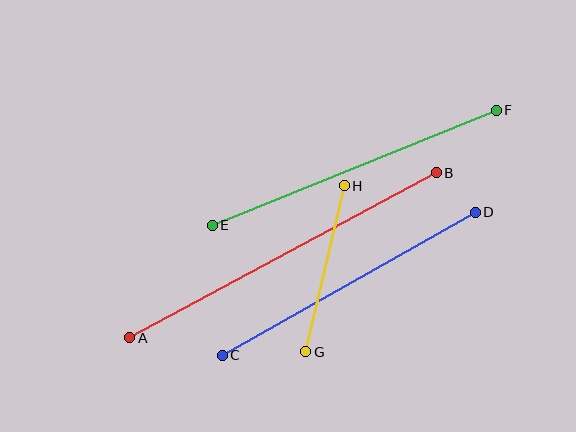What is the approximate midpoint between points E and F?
The midpoint is at approximately (354, 168) pixels.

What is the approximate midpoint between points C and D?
The midpoint is at approximately (349, 284) pixels.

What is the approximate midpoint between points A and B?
The midpoint is at approximately (283, 255) pixels.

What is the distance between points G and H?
The distance is approximately 170 pixels.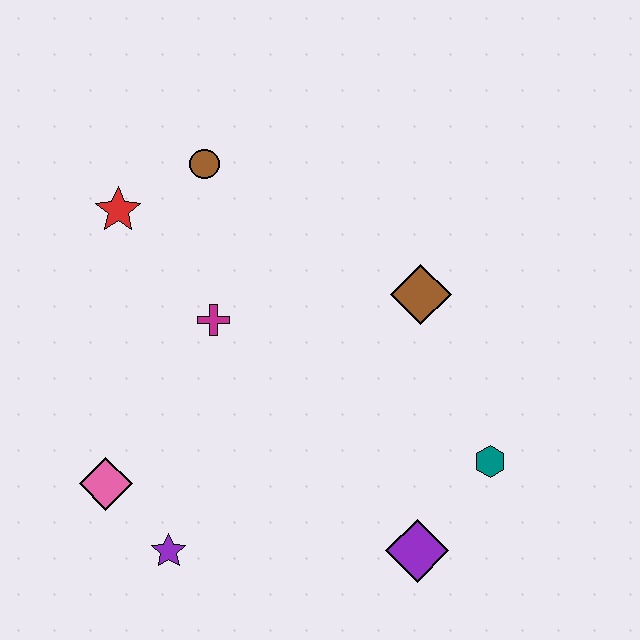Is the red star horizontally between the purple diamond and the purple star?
No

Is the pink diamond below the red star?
Yes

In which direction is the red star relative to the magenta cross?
The red star is above the magenta cross.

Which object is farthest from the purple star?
The brown circle is farthest from the purple star.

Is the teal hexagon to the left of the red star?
No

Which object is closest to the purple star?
The pink diamond is closest to the purple star.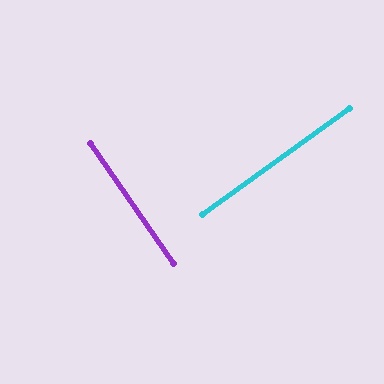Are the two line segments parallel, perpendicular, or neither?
Perpendicular — they meet at approximately 89°.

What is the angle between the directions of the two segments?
Approximately 89 degrees.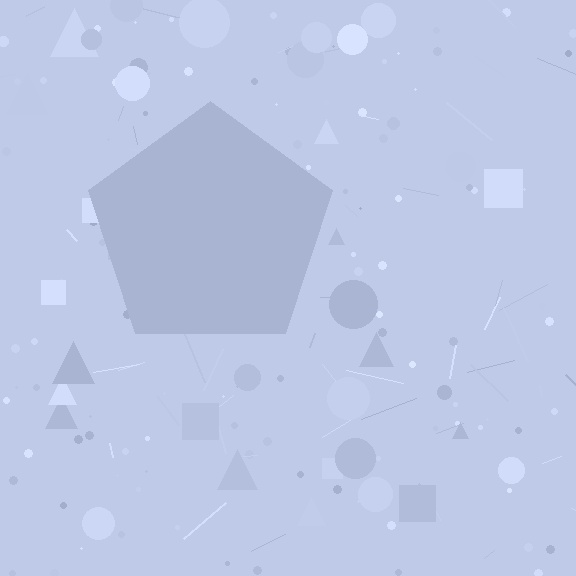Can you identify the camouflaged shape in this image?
The camouflaged shape is a pentagon.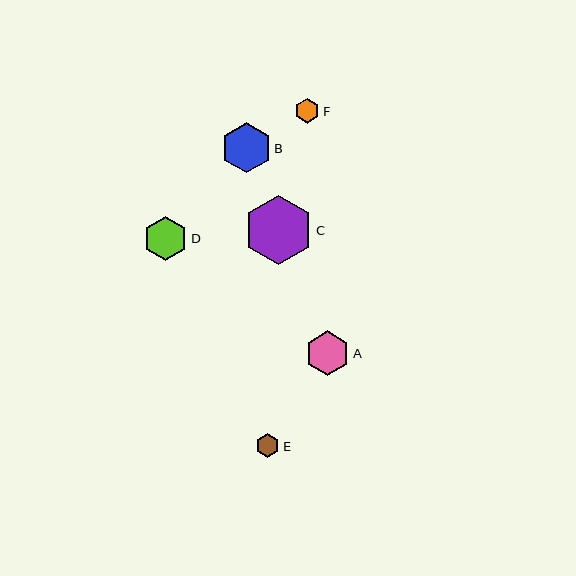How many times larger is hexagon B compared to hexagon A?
Hexagon B is approximately 1.1 times the size of hexagon A.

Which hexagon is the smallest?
Hexagon E is the smallest with a size of approximately 24 pixels.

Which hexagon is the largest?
Hexagon C is the largest with a size of approximately 69 pixels.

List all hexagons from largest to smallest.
From largest to smallest: C, B, D, A, F, E.